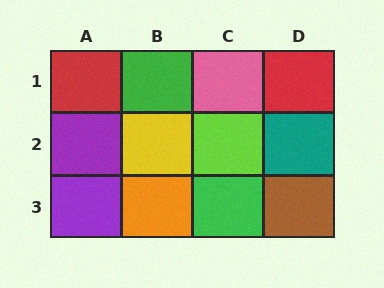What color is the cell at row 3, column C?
Green.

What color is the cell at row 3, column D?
Brown.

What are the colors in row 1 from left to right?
Red, green, pink, red.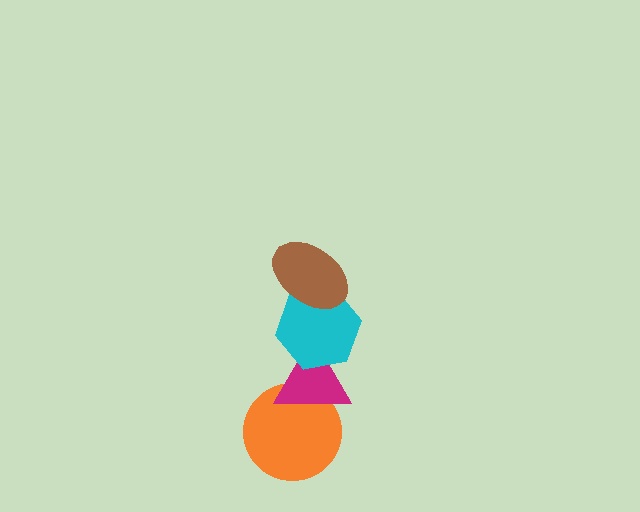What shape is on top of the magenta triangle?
The cyan hexagon is on top of the magenta triangle.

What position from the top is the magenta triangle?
The magenta triangle is 3rd from the top.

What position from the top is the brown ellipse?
The brown ellipse is 1st from the top.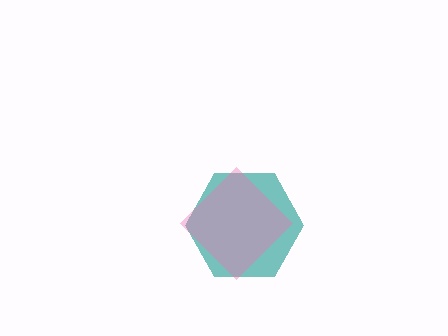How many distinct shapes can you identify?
There are 2 distinct shapes: a teal hexagon, a pink diamond.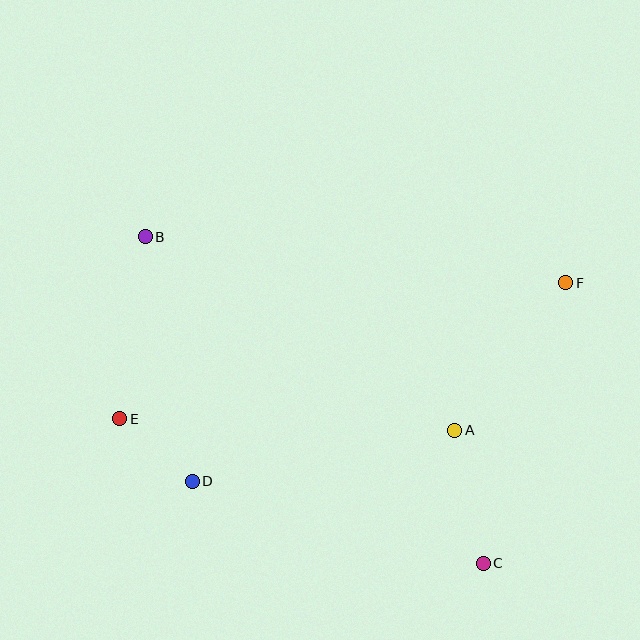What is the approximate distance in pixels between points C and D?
The distance between C and D is approximately 302 pixels.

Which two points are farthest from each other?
Points B and C are farthest from each other.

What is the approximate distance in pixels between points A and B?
The distance between A and B is approximately 365 pixels.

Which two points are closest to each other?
Points D and E are closest to each other.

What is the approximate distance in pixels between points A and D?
The distance between A and D is approximately 267 pixels.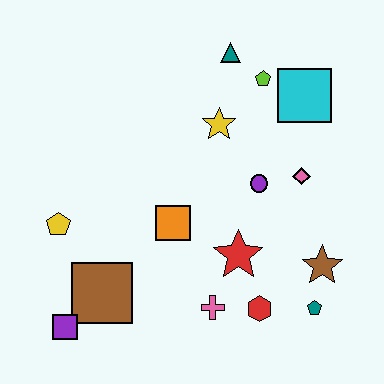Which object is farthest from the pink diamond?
The purple square is farthest from the pink diamond.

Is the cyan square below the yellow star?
No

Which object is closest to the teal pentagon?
The brown star is closest to the teal pentagon.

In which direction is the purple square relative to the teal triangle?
The purple square is below the teal triangle.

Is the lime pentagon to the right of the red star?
Yes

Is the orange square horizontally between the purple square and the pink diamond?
Yes